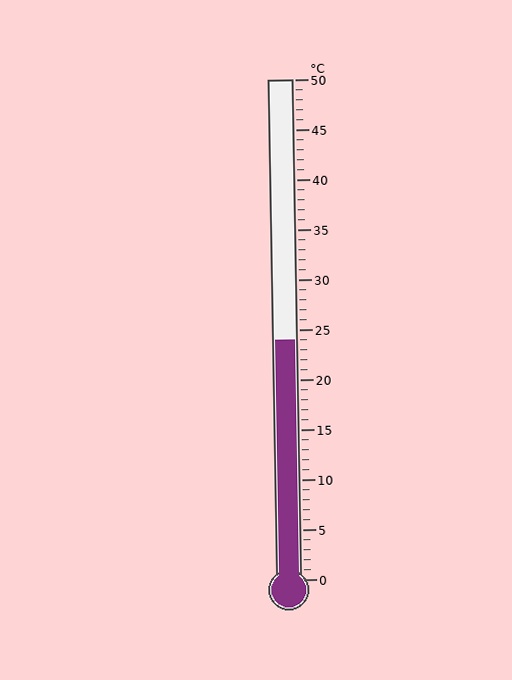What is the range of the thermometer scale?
The thermometer scale ranges from 0°C to 50°C.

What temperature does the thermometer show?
The thermometer shows approximately 24°C.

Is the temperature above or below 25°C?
The temperature is below 25°C.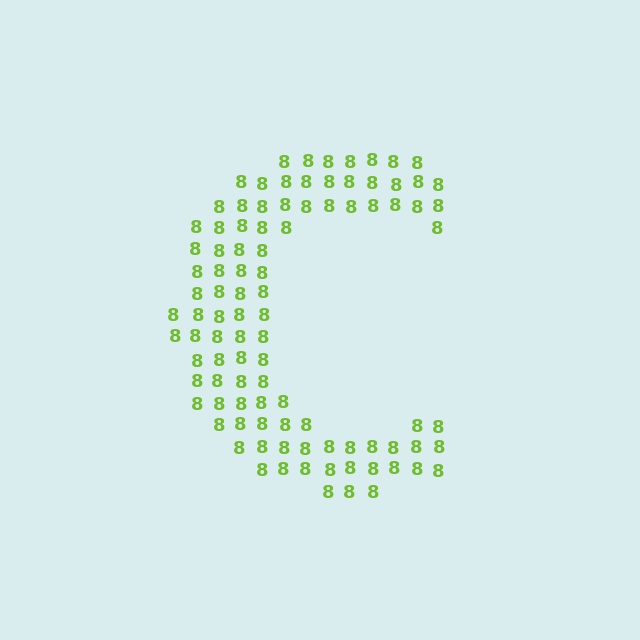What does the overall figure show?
The overall figure shows the letter C.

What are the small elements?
The small elements are digit 8's.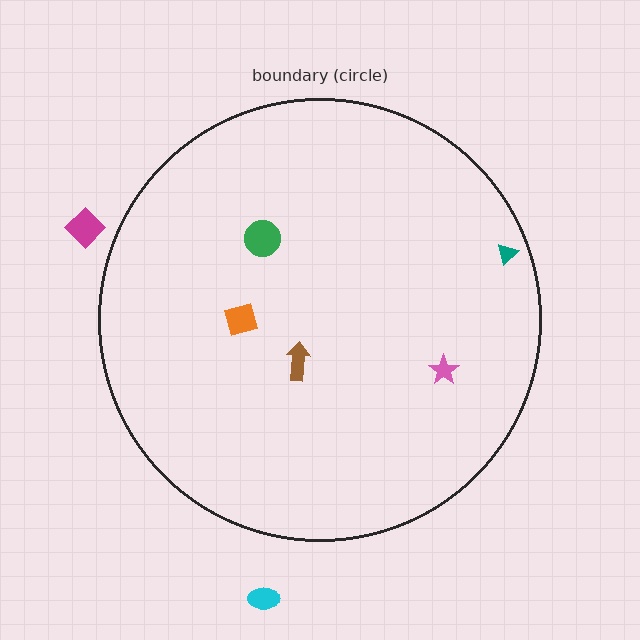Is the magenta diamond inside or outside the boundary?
Outside.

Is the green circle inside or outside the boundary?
Inside.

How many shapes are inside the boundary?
5 inside, 2 outside.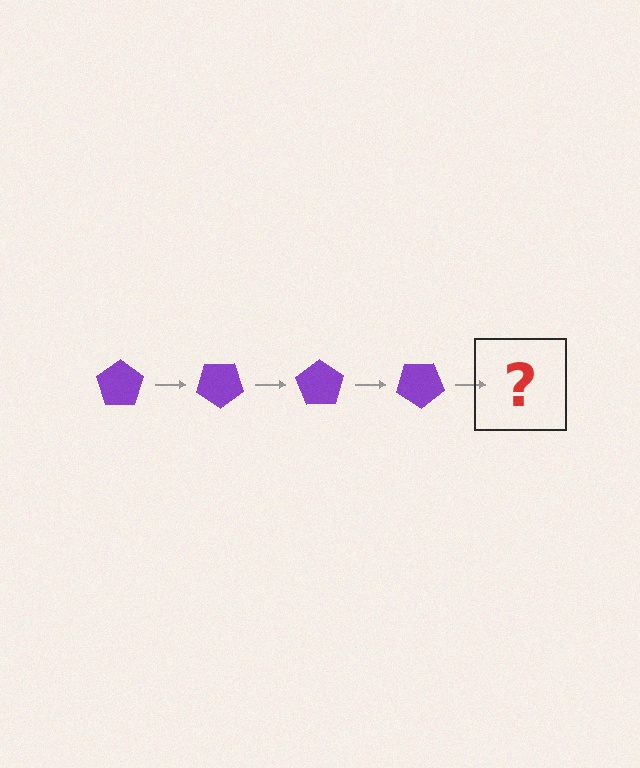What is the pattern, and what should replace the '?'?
The pattern is that the pentagon rotates 35 degrees each step. The '?' should be a purple pentagon rotated 140 degrees.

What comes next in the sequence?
The next element should be a purple pentagon rotated 140 degrees.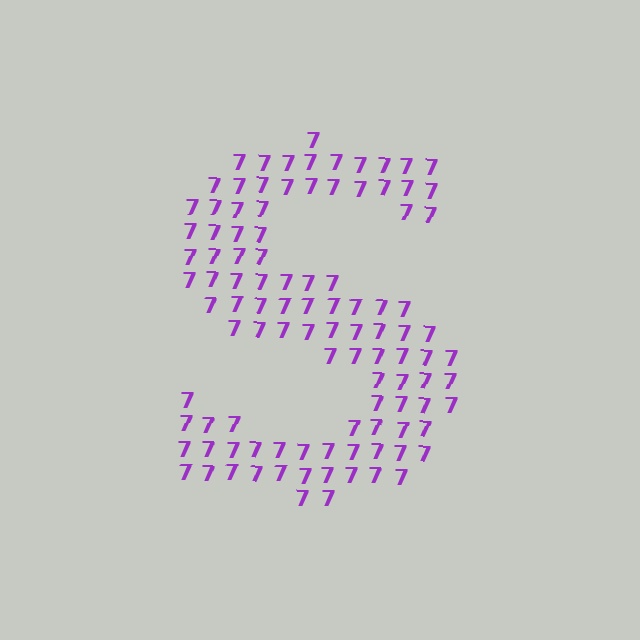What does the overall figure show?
The overall figure shows the letter S.